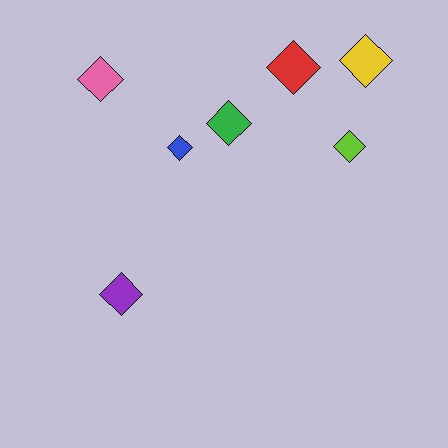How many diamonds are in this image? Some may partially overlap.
There are 7 diamonds.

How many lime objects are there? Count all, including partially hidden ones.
There is 1 lime object.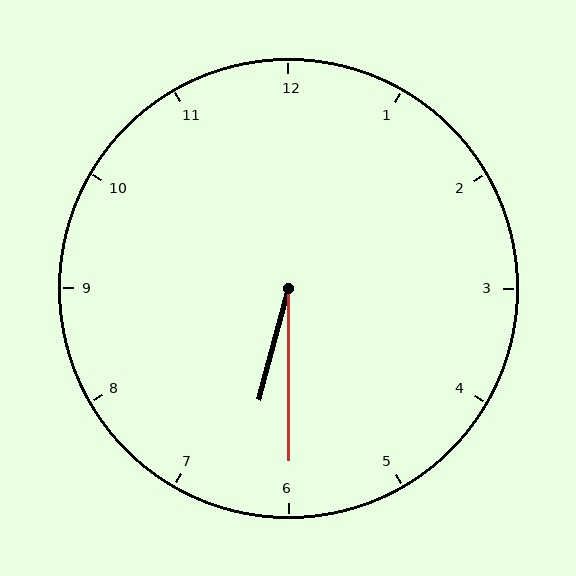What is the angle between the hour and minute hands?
Approximately 15 degrees.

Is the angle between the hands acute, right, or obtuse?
It is acute.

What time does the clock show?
6:30.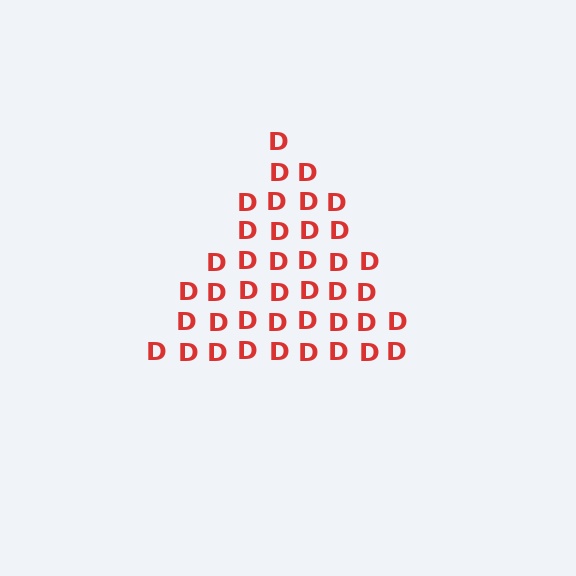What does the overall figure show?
The overall figure shows a triangle.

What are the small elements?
The small elements are letter D's.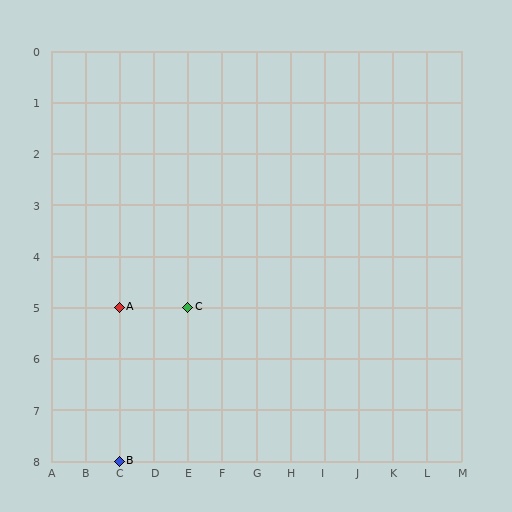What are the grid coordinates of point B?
Point B is at grid coordinates (C, 8).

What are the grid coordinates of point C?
Point C is at grid coordinates (E, 5).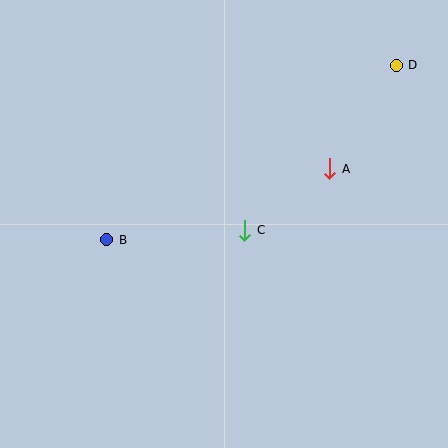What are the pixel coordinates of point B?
Point B is at (107, 240).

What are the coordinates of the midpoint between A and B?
The midpoint between A and B is at (218, 204).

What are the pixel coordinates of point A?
Point A is at (330, 169).